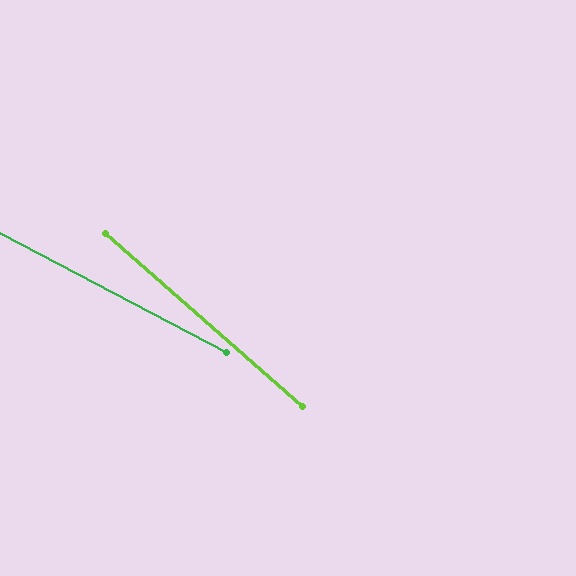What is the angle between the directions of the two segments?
Approximately 14 degrees.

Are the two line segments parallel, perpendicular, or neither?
Neither parallel nor perpendicular — they differ by about 14°.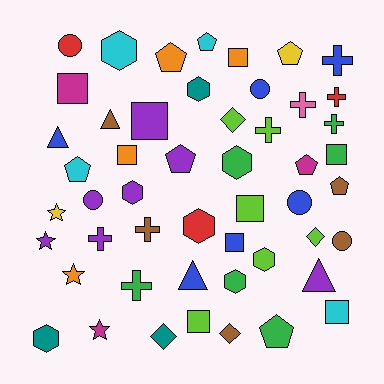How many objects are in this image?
There are 50 objects.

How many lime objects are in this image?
There are 6 lime objects.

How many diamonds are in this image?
There are 4 diamonds.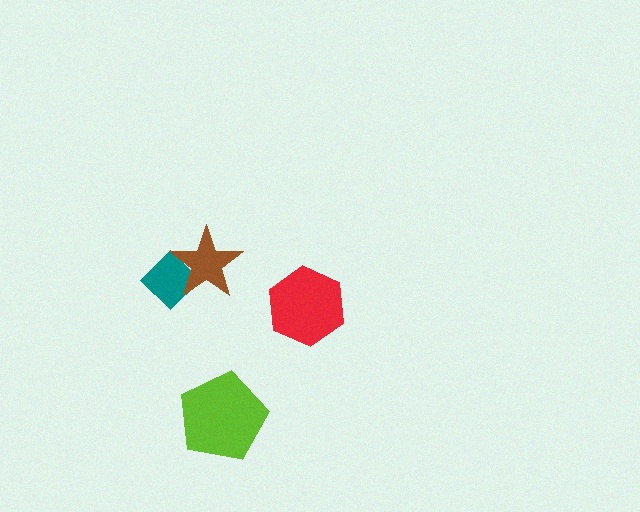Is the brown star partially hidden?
No, no other shape covers it.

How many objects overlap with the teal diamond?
1 object overlaps with the teal diamond.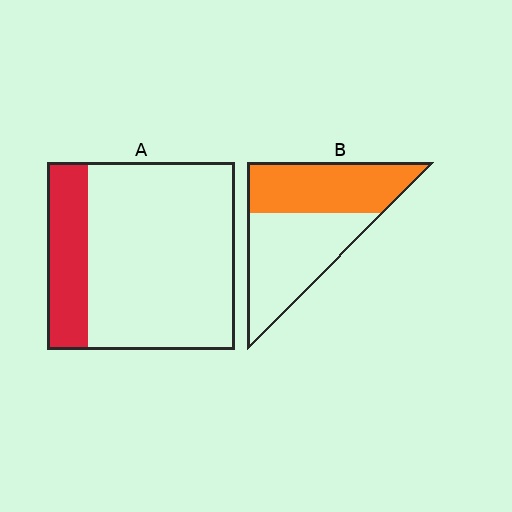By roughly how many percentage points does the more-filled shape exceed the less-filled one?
By roughly 25 percentage points (B over A).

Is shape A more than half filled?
No.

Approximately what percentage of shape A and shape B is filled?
A is approximately 20% and B is approximately 45%.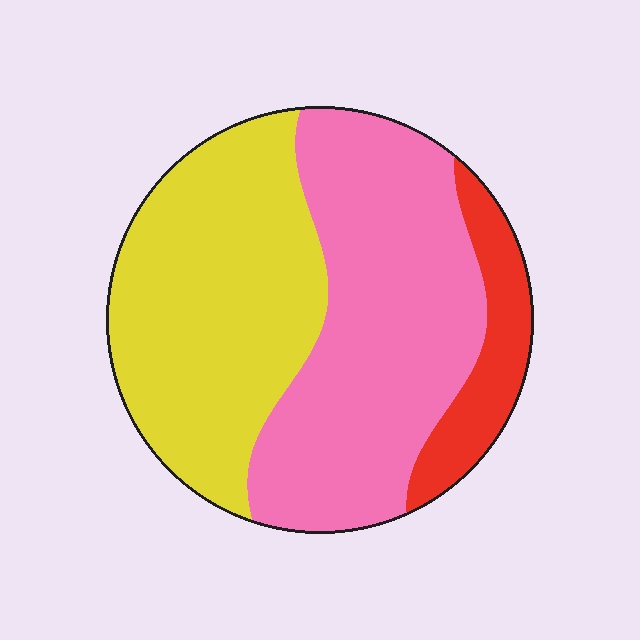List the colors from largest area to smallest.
From largest to smallest: pink, yellow, red.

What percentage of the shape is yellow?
Yellow covers 42% of the shape.